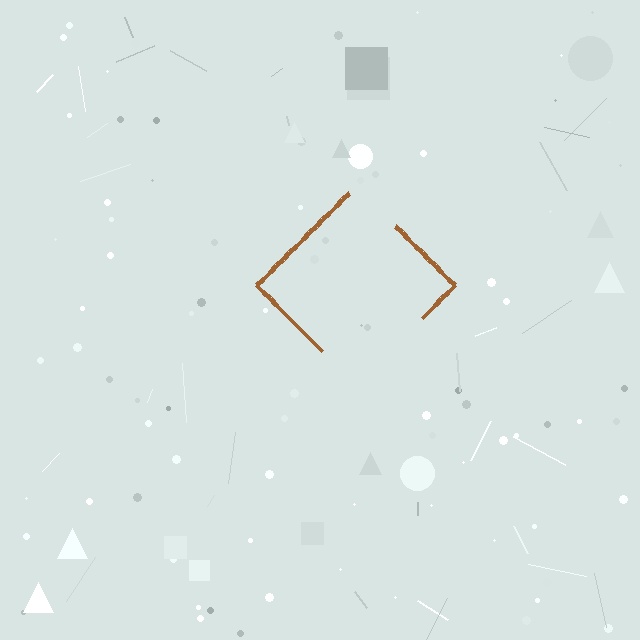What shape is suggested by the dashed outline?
The dashed outline suggests a diamond.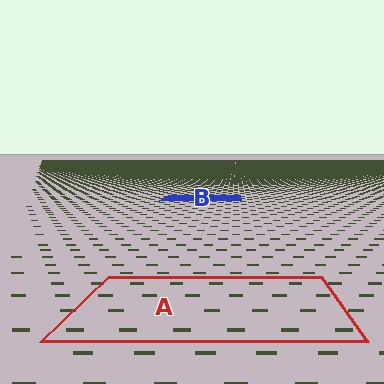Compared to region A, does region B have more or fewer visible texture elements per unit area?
Region B has more texture elements per unit area — they are packed more densely because it is farther away.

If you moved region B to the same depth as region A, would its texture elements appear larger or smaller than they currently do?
They would appear larger. At a closer depth, the same texture elements are projected at a bigger on-screen size.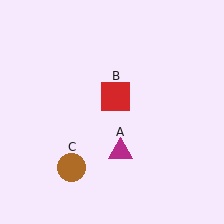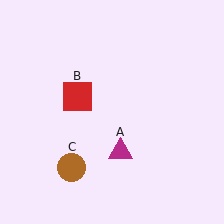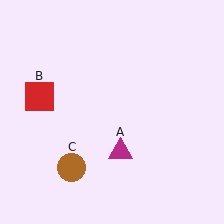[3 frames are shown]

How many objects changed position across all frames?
1 object changed position: red square (object B).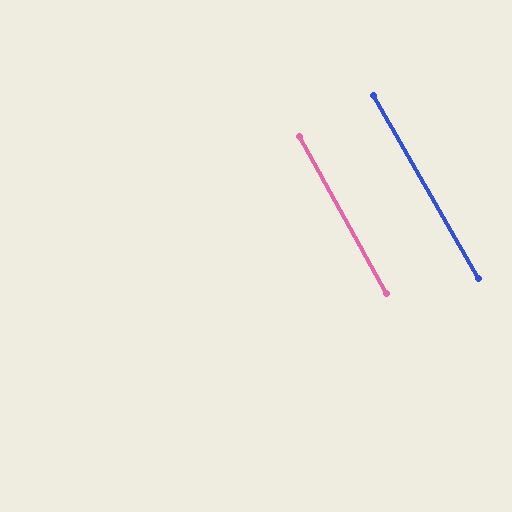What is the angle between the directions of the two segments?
Approximately 1 degree.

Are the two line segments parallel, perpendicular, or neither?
Parallel — their directions differ by only 1.1°.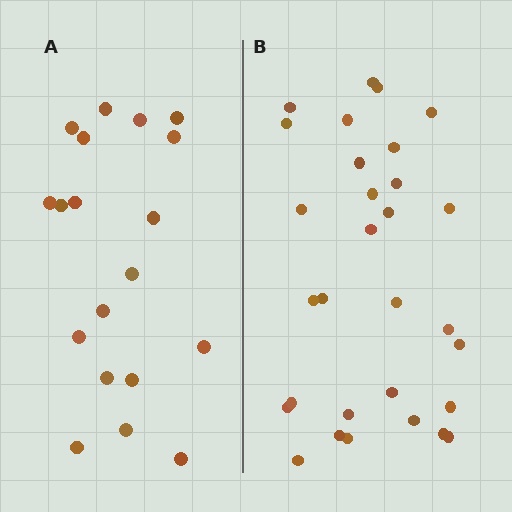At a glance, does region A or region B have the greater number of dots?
Region B (the right region) has more dots.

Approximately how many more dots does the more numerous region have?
Region B has roughly 12 or so more dots than region A.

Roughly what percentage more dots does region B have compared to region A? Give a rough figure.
About 60% more.